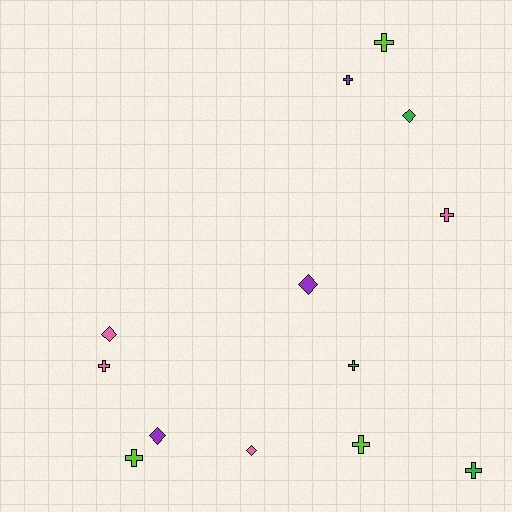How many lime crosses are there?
There are 3 lime crosses.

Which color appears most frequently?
Pink, with 4 objects.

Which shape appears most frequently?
Cross, with 8 objects.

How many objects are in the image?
There are 13 objects.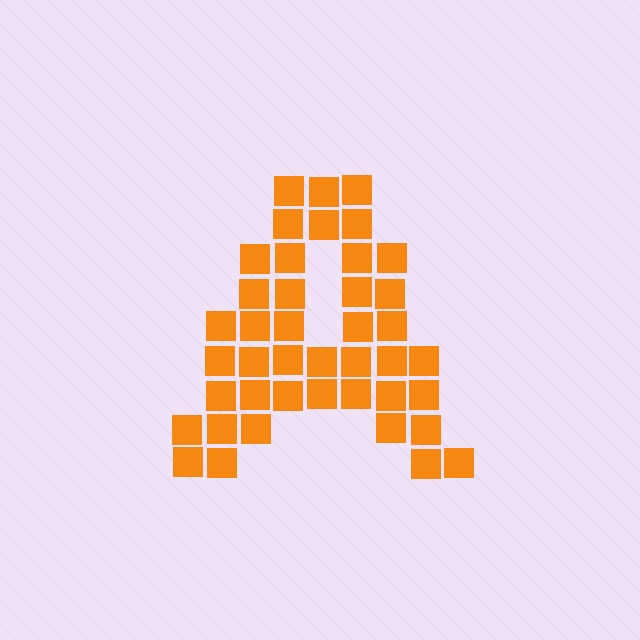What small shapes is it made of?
It is made of small squares.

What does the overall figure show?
The overall figure shows the letter A.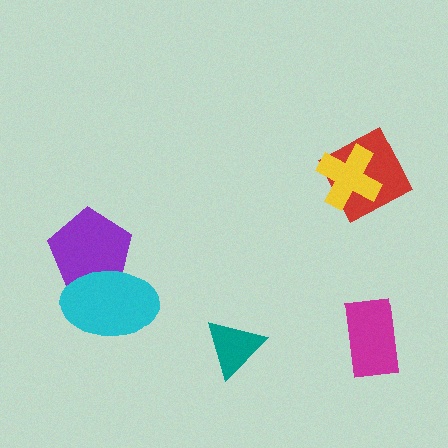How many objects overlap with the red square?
1 object overlaps with the red square.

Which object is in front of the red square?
The yellow cross is in front of the red square.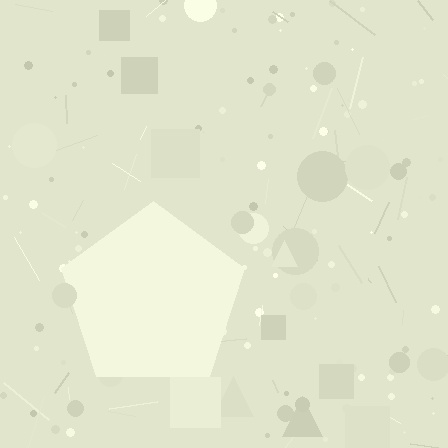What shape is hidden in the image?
A pentagon is hidden in the image.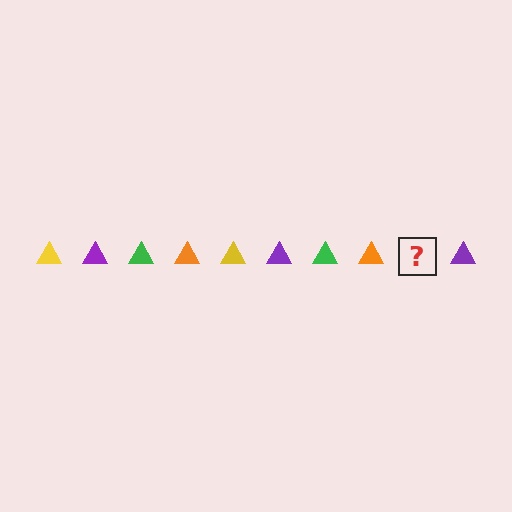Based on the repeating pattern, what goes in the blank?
The blank should be a yellow triangle.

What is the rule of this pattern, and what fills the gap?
The rule is that the pattern cycles through yellow, purple, green, orange triangles. The gap should be filled with a yellow triangle.